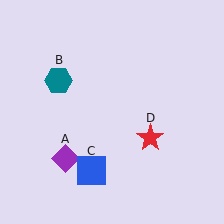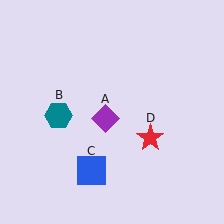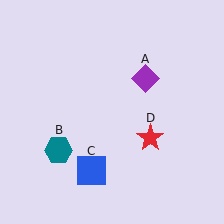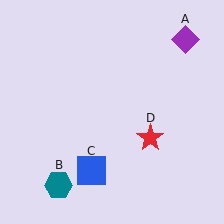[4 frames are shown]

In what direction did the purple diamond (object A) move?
The purple diamond (object A) moved up and to the right.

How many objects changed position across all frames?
2 objects changed position: purple diamond (object A), teal hexagon (object B).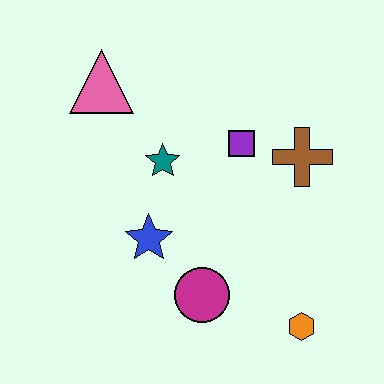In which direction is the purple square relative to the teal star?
The purple square is to the right of the teal star.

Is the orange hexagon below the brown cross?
Yes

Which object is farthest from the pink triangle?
The orange hexagon is farthest from the pink triangle.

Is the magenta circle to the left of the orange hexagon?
Yes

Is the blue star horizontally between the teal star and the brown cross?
No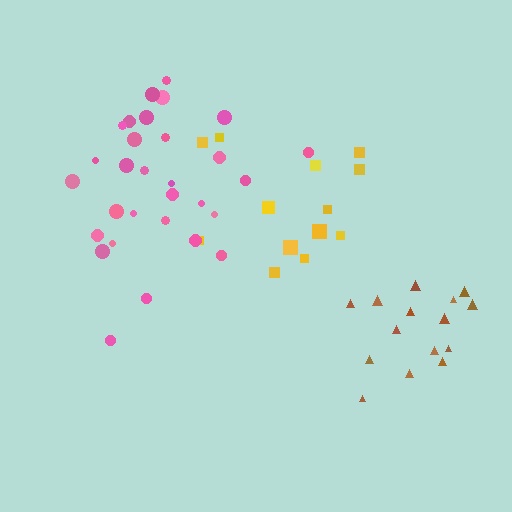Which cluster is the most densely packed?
Brown.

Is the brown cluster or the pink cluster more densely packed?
Brown.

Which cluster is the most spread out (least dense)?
Yellow.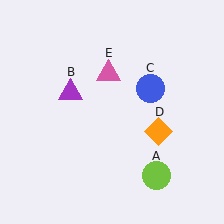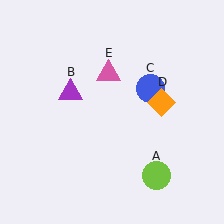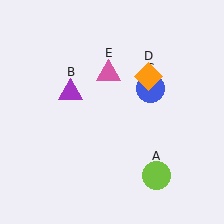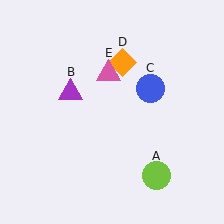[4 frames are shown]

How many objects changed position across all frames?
1 object changed position: orange diamond (object D).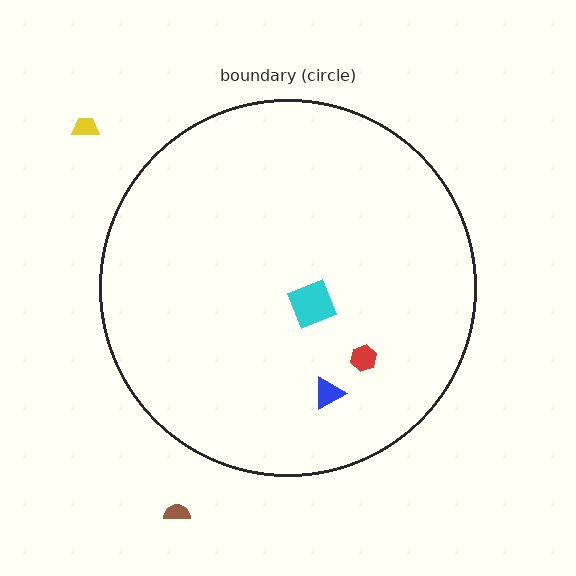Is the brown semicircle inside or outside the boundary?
Outside.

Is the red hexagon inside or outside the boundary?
Inside.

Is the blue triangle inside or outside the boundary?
Inside.